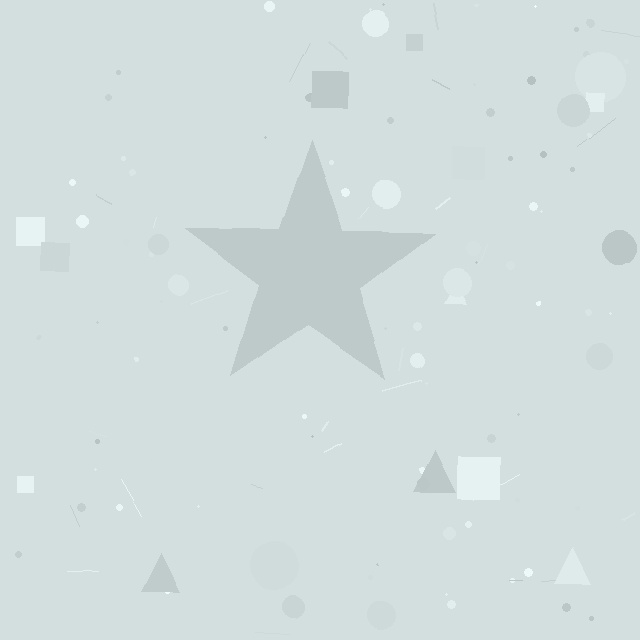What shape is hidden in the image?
A star is hidden in the image.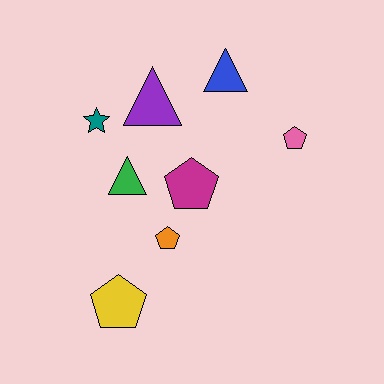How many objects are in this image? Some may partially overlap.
There are 8 objects.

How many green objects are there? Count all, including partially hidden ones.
There is 1 green object.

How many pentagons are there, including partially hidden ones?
There are 4 pentagons.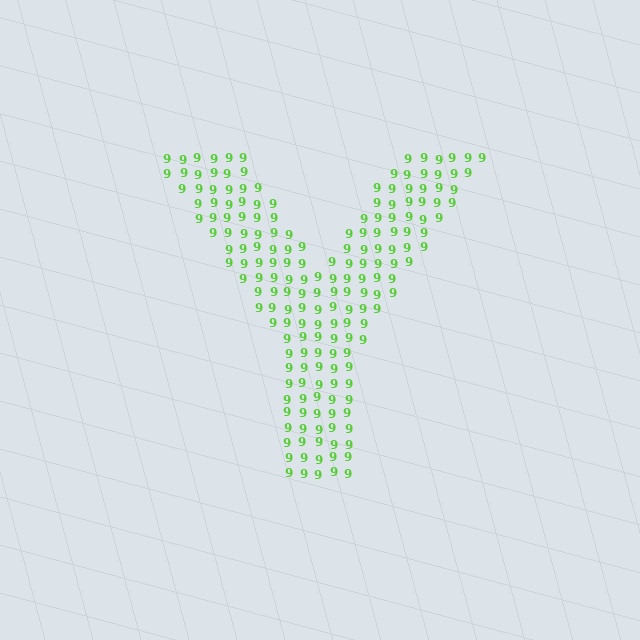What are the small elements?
The small elements are digit 9's.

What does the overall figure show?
The overall figure shows the letter Y.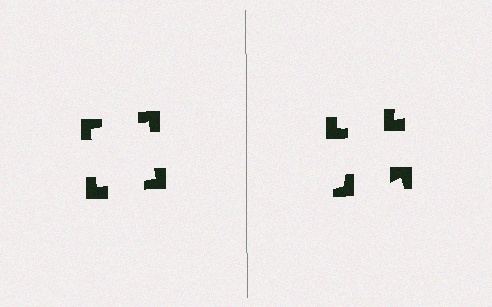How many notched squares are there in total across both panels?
8 — 4 on each side.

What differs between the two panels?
The notched squares are positioned identically on both sides; only the wedge orientations differ. On the left they align to a square; on the right they are misaligned.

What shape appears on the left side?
An illusory square.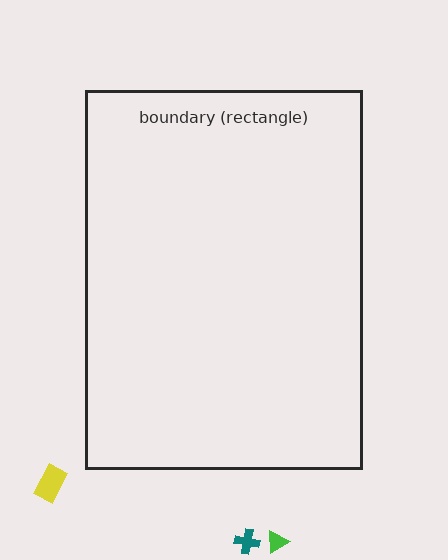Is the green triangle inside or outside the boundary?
Outside.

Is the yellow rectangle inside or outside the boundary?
Outside.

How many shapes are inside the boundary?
0 inside, 3 outside.